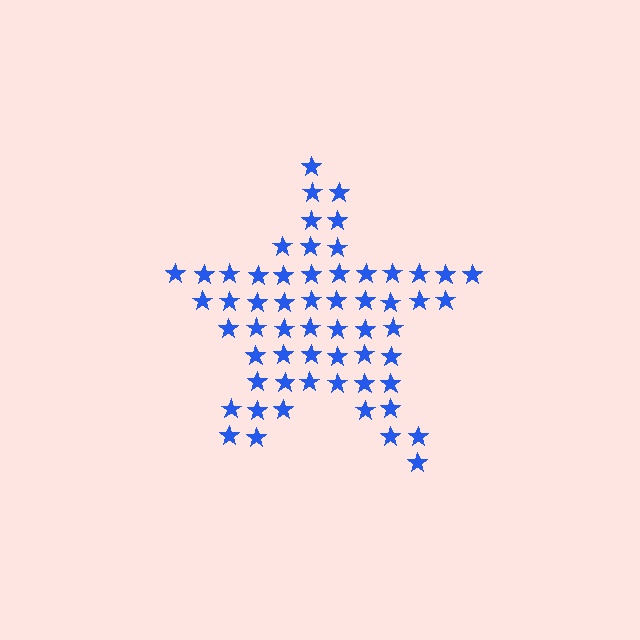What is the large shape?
The large shape is a star.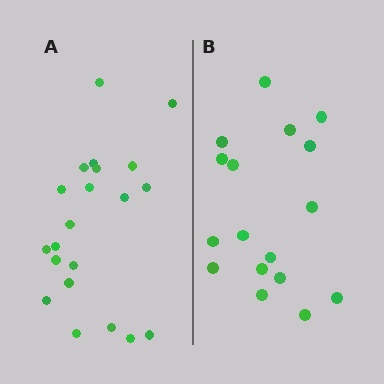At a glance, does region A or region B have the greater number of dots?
Region A (the left region) has more dots.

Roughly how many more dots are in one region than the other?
Region A has about 4 more dots than region B.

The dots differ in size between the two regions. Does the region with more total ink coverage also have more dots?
No. Region B has more total ink coverage because its dots are larger, but region A actually contains more individual dots. Total area can be misleading — the number of items is what matters here.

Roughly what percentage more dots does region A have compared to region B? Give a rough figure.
About 25% more.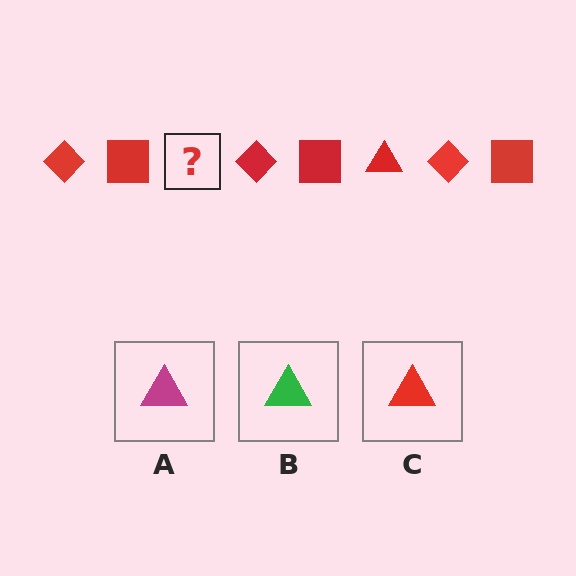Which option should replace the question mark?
Option C.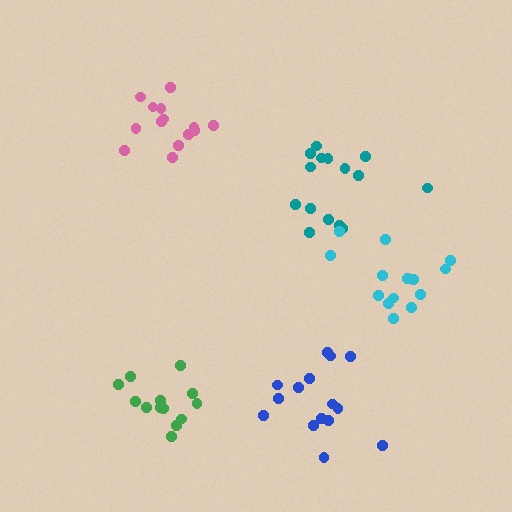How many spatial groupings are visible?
There are 5 spatial groupings.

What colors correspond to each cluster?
The clusters are colored: teal, blue, pink, cyan, green.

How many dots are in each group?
Group 1: 15 dots, Group 2: 15 dots, Group 3: 14 dots, Group 4: 14 dots, Group 5: 13 dots (71 total).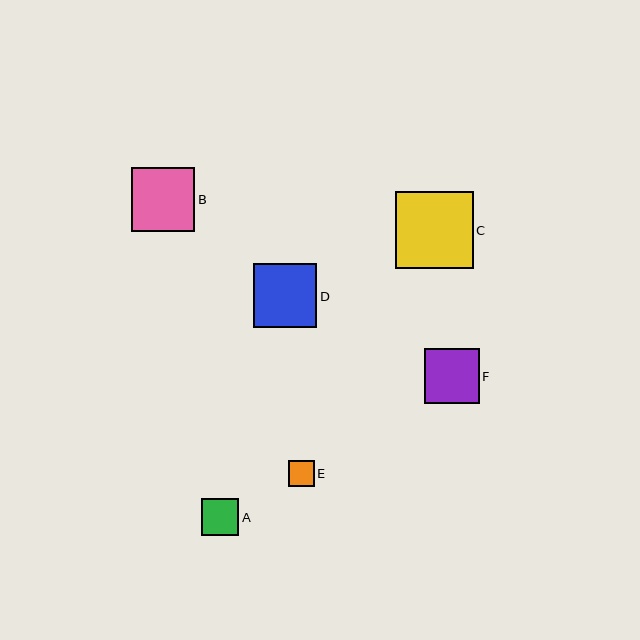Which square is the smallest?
Square E is the smallest with a size of approximately 26 pixels.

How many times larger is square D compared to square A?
Square D is approximately 1.7 times the size of square A.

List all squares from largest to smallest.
From largest to smallest: C, D, B, F, A, E.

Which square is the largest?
Square C is the largest with a size of approximately 78 pixels.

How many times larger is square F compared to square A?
Square F is approximately 1.5 times the size of square A.